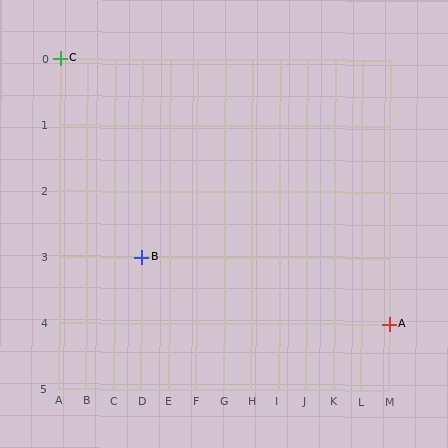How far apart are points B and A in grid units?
Points B and A are 9 columns and 1 row apart (about 9.1 grid units diagonally).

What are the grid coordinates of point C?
Point C is at grid coordinates (A, 0).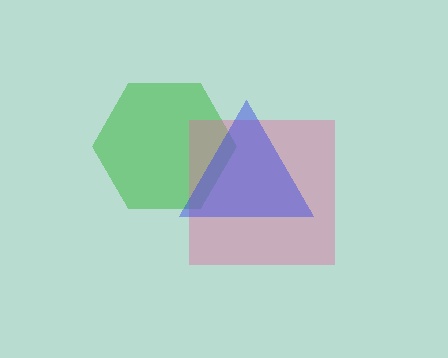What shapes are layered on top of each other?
The layered shapes are: a green hexagon, a pink square, a blue triangle.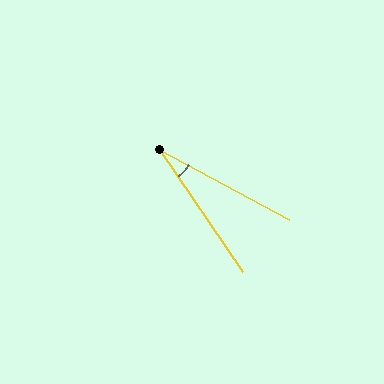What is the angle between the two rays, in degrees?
Approximately 28 degrees.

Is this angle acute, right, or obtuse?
It is acute.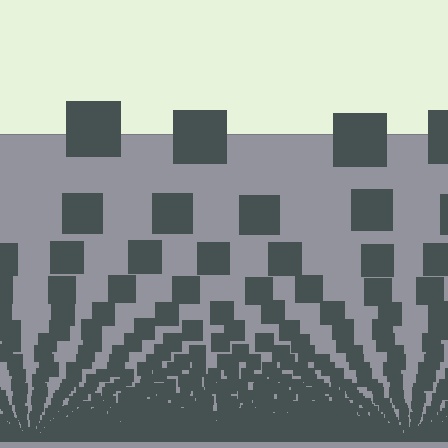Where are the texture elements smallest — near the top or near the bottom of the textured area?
Near the bottom.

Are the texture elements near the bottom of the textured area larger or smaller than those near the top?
Smaller. The gradient is inverted — elements near the bottom are smaller and denser.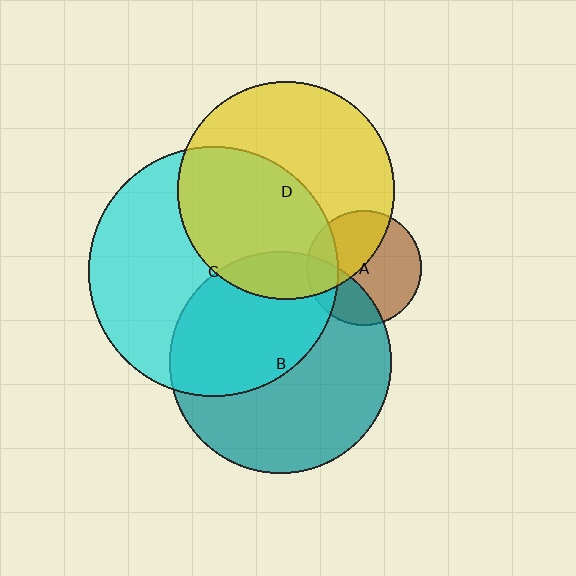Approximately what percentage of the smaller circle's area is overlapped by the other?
Approximately 20%.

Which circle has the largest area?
Circle C (cyan).